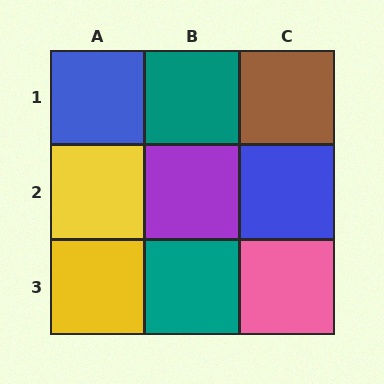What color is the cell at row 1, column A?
Blue.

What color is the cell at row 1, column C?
Brown.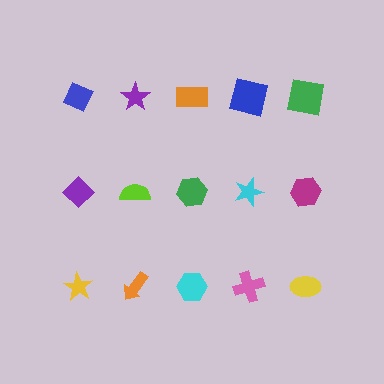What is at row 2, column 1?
A purple diamond.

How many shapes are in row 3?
5 shapes.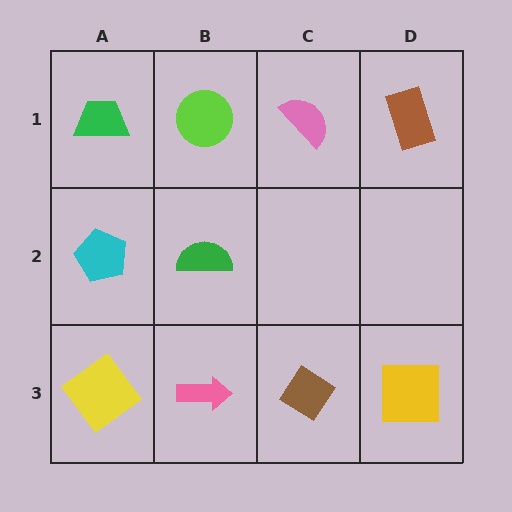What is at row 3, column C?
A brown diamond.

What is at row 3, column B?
A pink arrow.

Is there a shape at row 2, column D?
No, that cell is empty.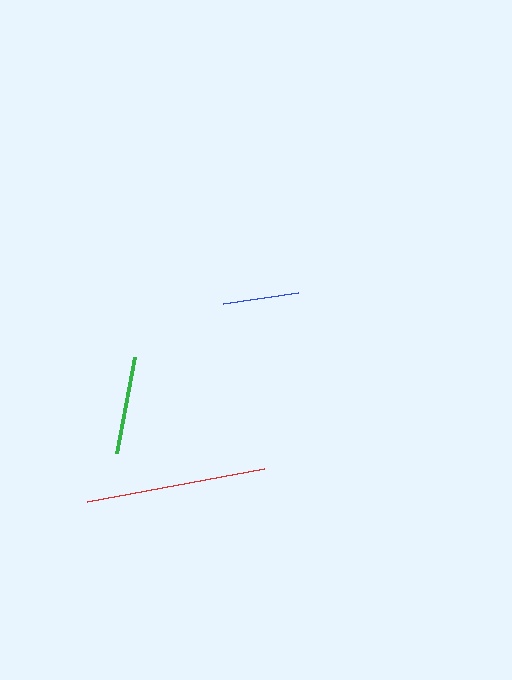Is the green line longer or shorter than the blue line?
The green line is longer than the blue line.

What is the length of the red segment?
The red segment is approximately 180 pixels long.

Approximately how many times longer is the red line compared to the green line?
The red line is approximately 1.8 times the length of the green line.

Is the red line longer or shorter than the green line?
The red line is longer than the green line.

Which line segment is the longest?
The red line is the longest at approximately 180 pixels.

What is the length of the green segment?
The green segment is approximately 98 pixels long.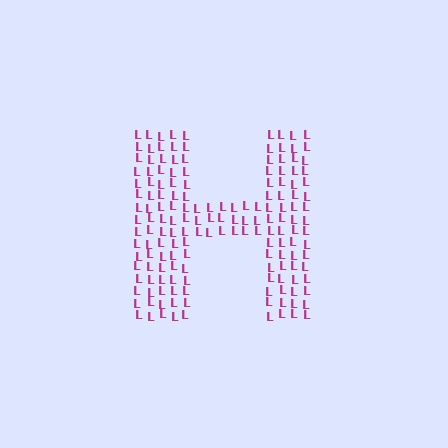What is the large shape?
The large shape is the letter H.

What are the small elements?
The small elements are letter L's.